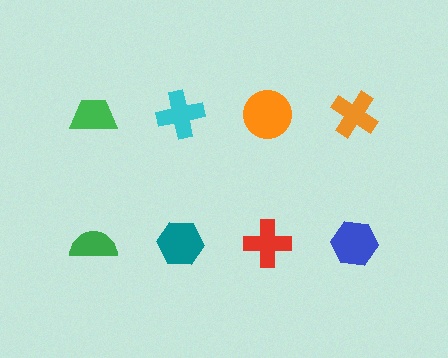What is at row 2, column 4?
A blue hexagon.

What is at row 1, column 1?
A green trapezoid.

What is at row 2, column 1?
A green semicircle.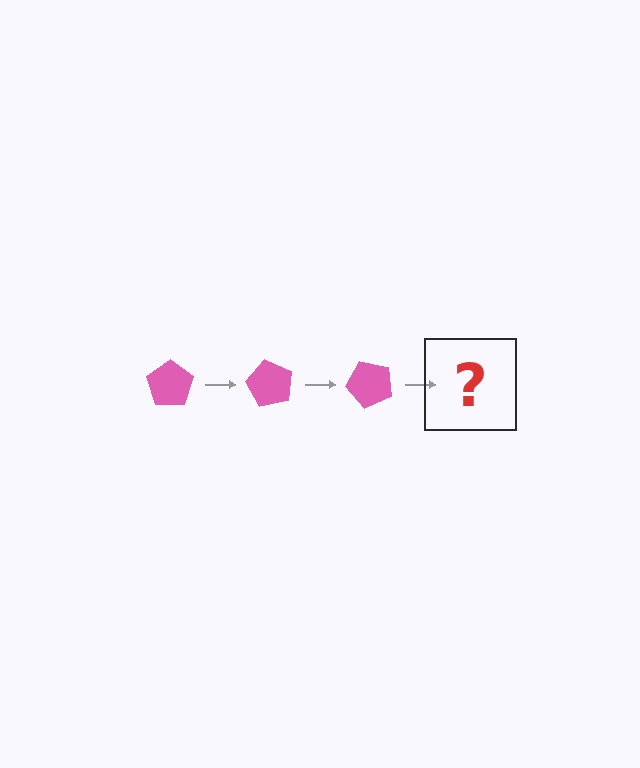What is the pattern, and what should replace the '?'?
The pattern is that the pentagon rotates 60 degrees each step. The '?' should be a pink pentagon rotated 180 degrees.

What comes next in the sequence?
The next element should be a pink pentagon rotated 180 degrees.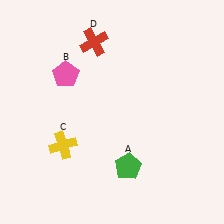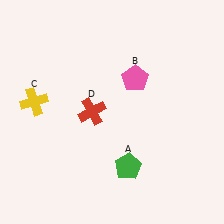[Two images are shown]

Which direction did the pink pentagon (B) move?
The pink pentagon (B) moved right.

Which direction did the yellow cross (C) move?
The yellow cross (C) moved up.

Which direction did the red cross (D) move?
The red cross (D) moved down.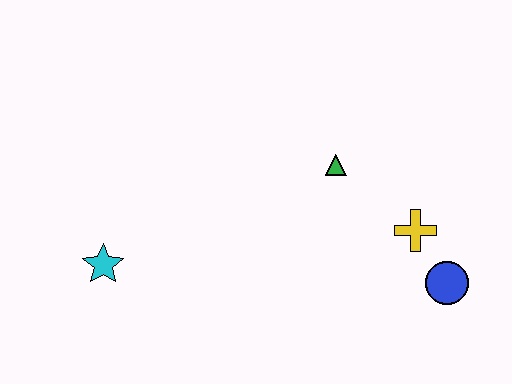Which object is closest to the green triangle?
The yellow cross is closest to the green triangle.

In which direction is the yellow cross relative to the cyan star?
The yellow cross is to the right of the cyan star.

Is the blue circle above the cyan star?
No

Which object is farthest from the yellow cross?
The cyan star is farthest from the yellow cross.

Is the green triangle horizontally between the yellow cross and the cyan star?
Yes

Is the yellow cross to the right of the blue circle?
No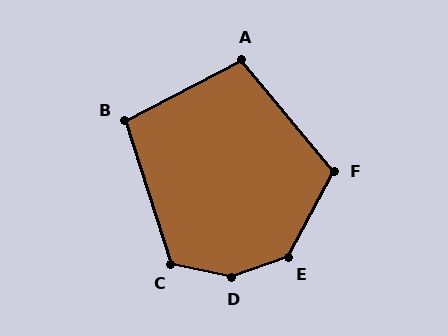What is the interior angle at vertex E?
Approximately 138 degrees (obtuse).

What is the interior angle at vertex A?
Approximately 102 degrees (obtuse).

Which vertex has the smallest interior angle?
B, at approximately 100 degrees.